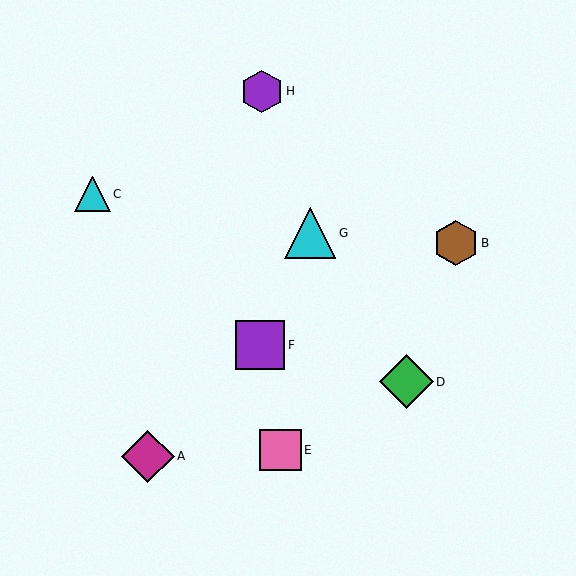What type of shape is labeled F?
Shape F is a purple square.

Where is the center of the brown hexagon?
The center of the brown hexagon is at (456, 243).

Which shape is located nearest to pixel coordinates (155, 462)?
The magenta diamond (labeled A) at (148, 456) is nearest to that location.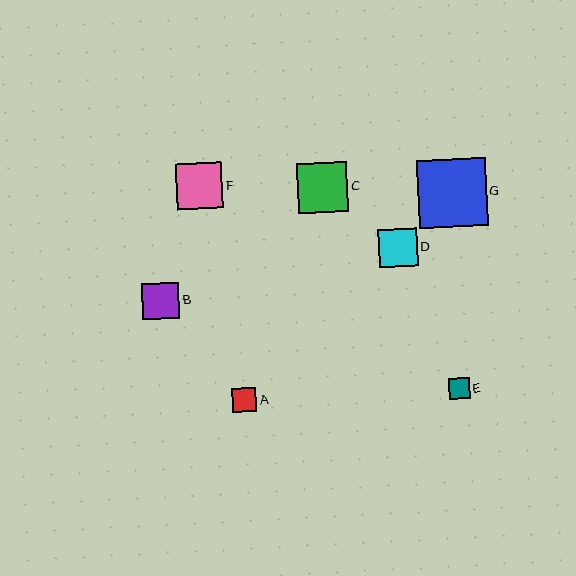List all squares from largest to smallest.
From largest to smallest: G, C, F, D, B, A, E.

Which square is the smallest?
Square E is the smallest with a size of approximately 20 pixels.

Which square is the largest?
Square G is the largest with a size of approximately 68 pixels.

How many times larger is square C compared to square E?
Square C is approximately 2.5 times the size of square E.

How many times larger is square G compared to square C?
Square G is approximately 1.4 times the size of square C.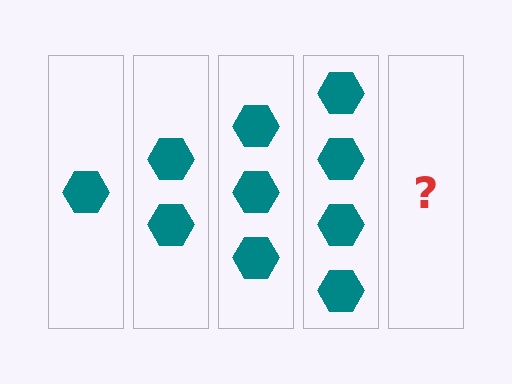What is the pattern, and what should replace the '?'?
The pattern is that each step adds one more hexagon. The '?' should be 5 hexagons.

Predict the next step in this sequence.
The next step is 5 hexagons.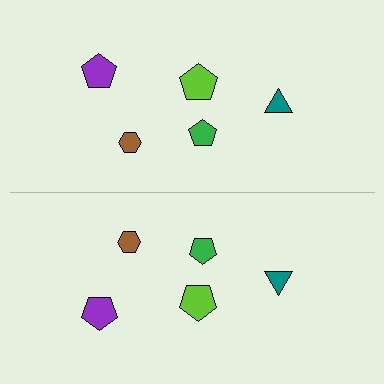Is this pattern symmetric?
Yes, this pattern has bilateral (reflection) symmetry.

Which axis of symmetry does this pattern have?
The pattern has a horizontal axis of symmetry running through the center of the image.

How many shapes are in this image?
There are 10 shapes in this image.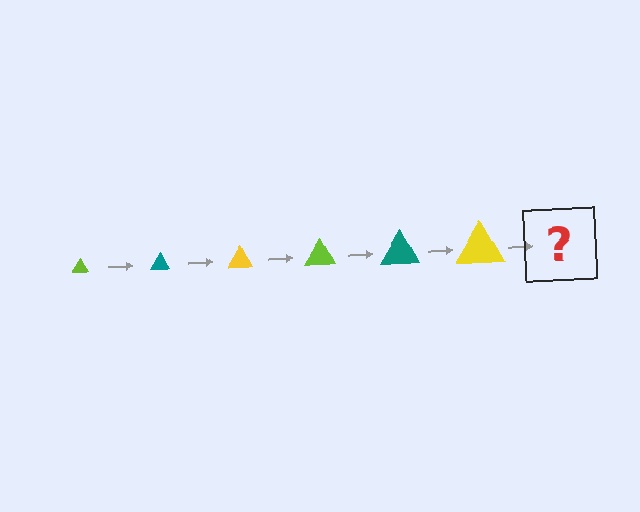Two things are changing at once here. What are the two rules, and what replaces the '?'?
The two rules are that the triangle grows larger each step and the color cycles through lime, teal, and yellow. The '?' should be a lime triangle, larger than the previous one.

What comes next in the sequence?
The next element should be a lime triangle, larger than the previous one.